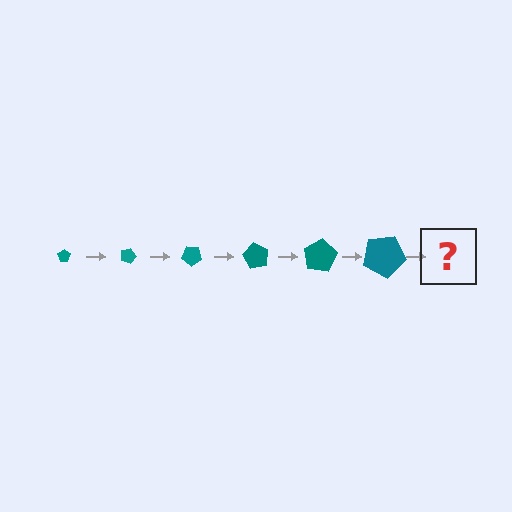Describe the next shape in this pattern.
It should be a pentagon, larger than the previous one and rotated 120 degrees from the start.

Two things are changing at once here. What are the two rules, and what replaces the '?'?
The two rules are that the pentagon grows larger each step and it rotates 20 degrees each step. The '?' should be a pentagon, larger than the previous one and rotated 120 degrees from the start.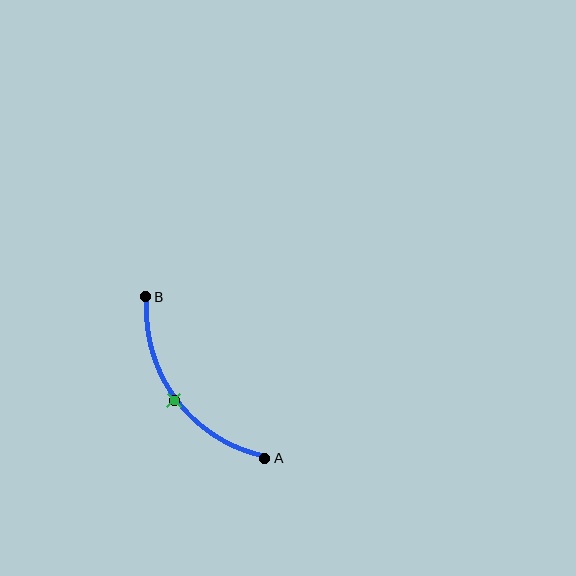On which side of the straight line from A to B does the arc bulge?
The arc bulges below and to the left of the straight line connecting A and B.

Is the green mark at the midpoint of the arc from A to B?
Yes. The green mark lies on the arc at equal arc-length from both A and B — it is the arc midpoint.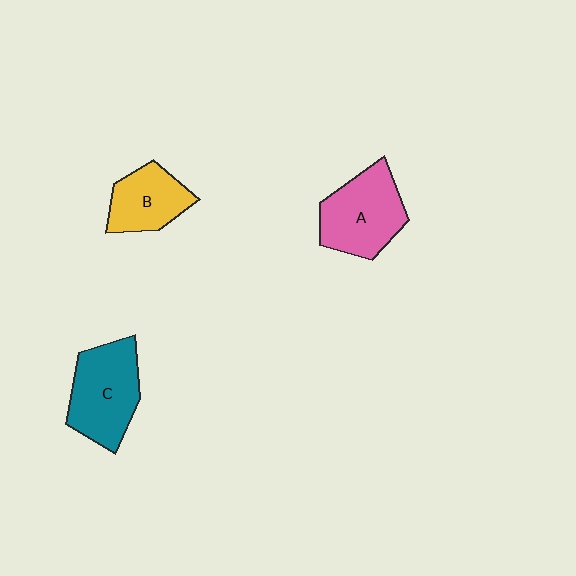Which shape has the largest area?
Shape C (teal).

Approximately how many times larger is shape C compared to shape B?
Approximately 1.4 times.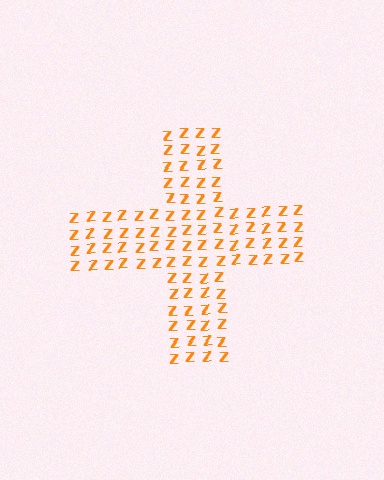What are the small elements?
The small elements are letter Z's.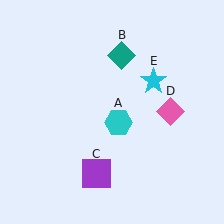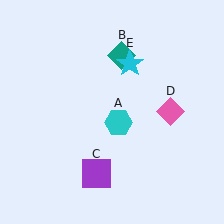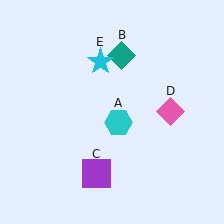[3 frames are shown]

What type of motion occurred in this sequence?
The cyan star (object E) rotated counterclockwise around the center of the scene.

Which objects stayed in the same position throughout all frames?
Cyan hexagon (object A) and teal diamond (object B) and purple square (object C) and pink diamond (object D) remained stationary.